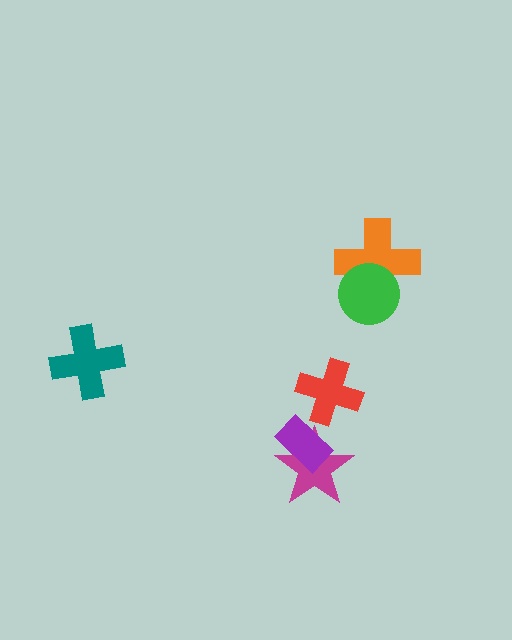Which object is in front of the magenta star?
The purple rectangle is in front of the magenta star.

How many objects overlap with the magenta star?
1 object overlaps with the magenta star.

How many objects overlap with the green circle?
1 object overlaps with the green circle.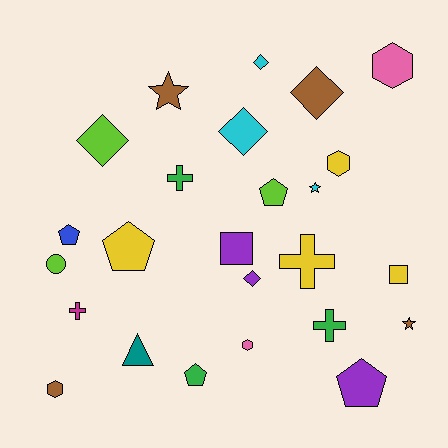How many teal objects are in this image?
There is 1 teal object.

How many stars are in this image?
There are 3 stars.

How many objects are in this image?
There are 25 objects.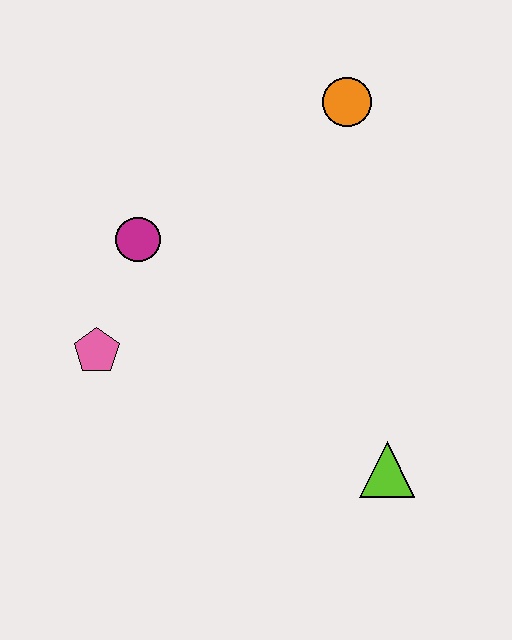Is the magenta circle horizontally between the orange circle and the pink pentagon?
Yes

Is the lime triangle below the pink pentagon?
Yes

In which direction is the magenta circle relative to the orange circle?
The magenta circle is to the left of the orange circle.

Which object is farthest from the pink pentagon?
The orange circle is farthest from the pink pentagon.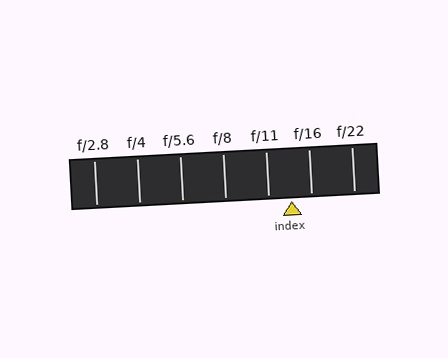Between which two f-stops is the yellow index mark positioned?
The index mark is between f/11 and f/16.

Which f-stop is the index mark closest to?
The index mark is closest to f/16.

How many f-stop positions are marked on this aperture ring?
There are 7 f-stop positions marked.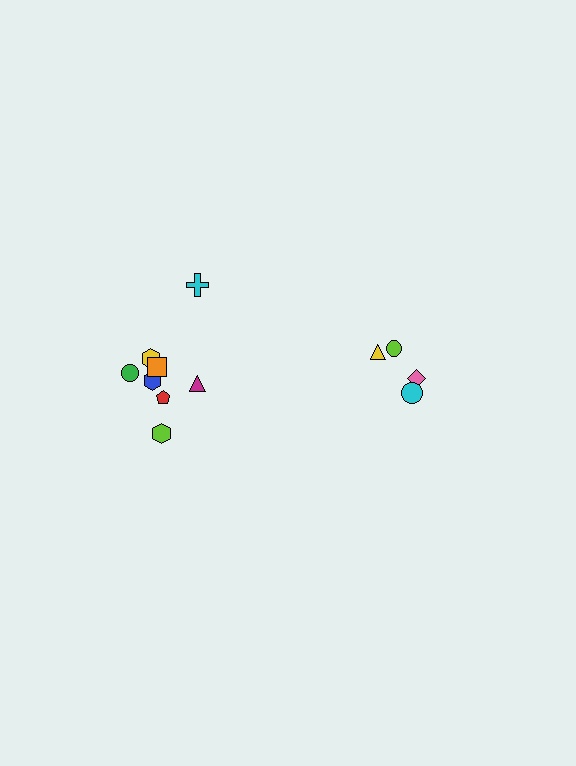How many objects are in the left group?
There are 8 objects.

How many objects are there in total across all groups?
There are 12 objects.